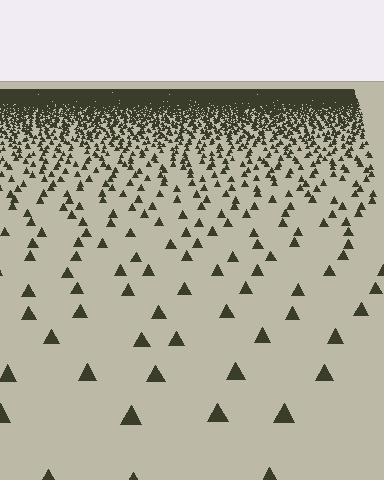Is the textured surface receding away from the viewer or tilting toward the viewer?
The surface is receding away from the viewer. Texture elements get smaller and denser toward the top.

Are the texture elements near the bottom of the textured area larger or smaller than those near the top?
Larger. Near the bottom, elements are closer to the viewer and appear at a bigger on-screen size.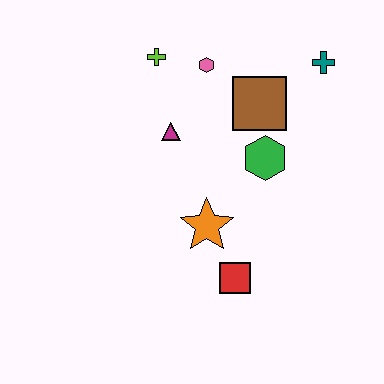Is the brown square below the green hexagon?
No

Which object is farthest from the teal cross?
The red square is farthest from the teal cross.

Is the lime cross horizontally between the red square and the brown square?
No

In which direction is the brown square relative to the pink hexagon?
The brown square is to the right of the pink hexagon.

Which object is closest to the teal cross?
The brown square is closest to the teal cross.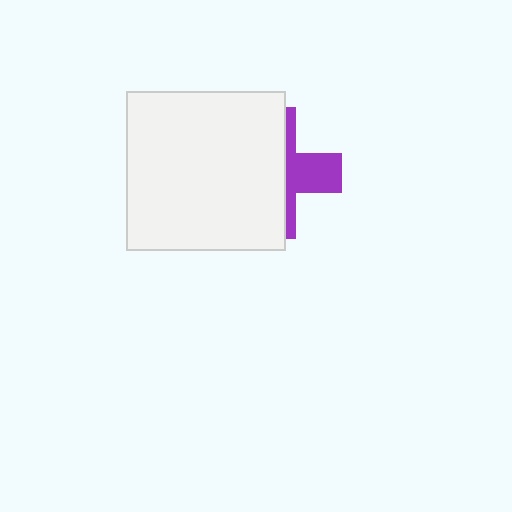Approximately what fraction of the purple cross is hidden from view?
Roughly 65% of the purple cross is hidden behind the white square.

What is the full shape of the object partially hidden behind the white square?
The partially hidden object is a purple cross.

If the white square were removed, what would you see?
You would see the complete purple cross.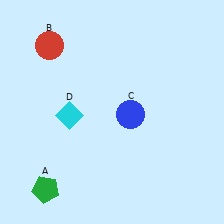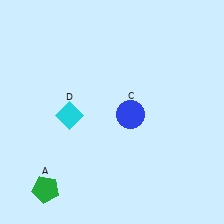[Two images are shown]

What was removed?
The red circle (B) was removed in Image 2.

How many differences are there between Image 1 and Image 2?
There is 1 difference between the two images.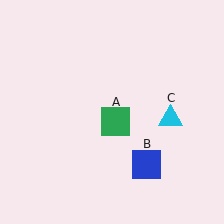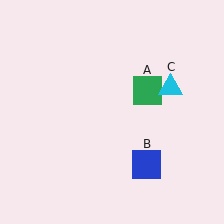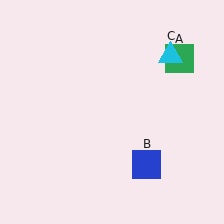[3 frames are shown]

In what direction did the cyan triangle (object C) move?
The cyan triangle (object C) moved up.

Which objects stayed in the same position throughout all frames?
Blue square (object B) remained stationary.